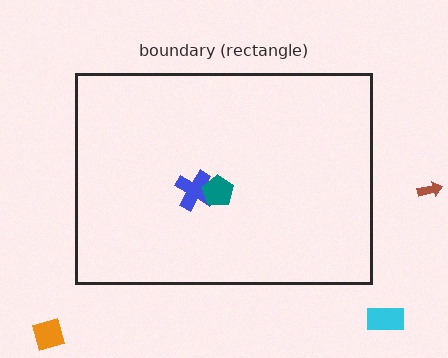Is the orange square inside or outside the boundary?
Outside.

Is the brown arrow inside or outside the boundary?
Outside.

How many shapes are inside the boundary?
2 inside, 3 outside.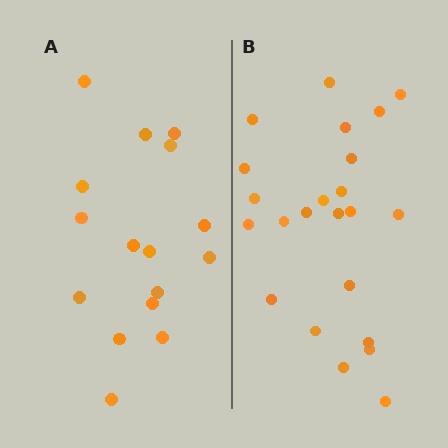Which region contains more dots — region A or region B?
Region B (the right region) has more dots.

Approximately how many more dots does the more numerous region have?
Region B has roughly 8 or so more dots than region A.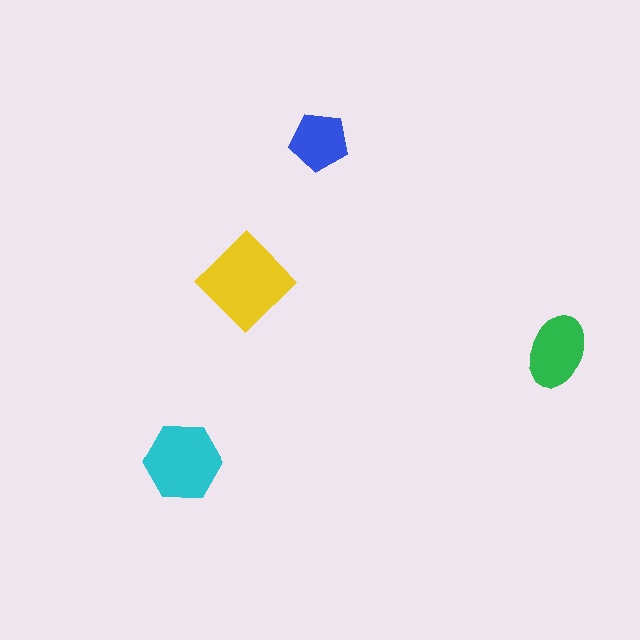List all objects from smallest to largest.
The blue pentagon, the green ellipse, the cyan hexagon, the yellow diamond.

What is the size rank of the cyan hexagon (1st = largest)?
2nd.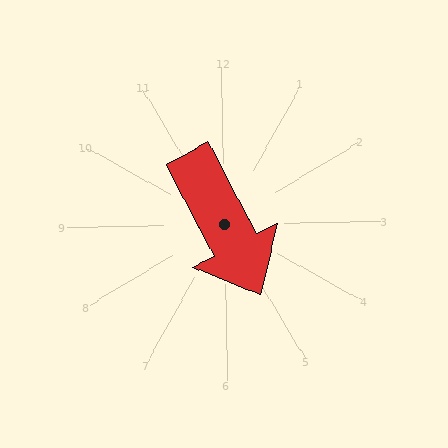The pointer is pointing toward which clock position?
Roughly 5 o'clock.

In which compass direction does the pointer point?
Southeast.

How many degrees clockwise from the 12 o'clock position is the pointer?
Approximately 154 degrees.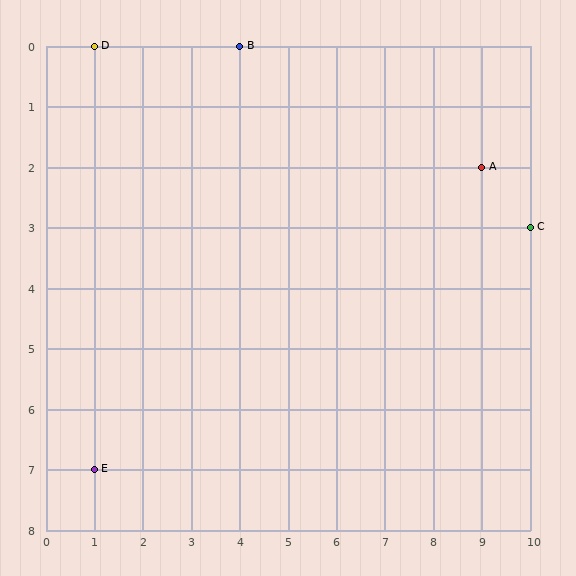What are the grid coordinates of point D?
Point D is at grid coordinates (1, 0).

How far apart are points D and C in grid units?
Points D and C are 9 columns and 3 rows apart (about 9.5 grid units diagonally).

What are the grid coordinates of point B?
Point B is at grid coordinates (4, 0).